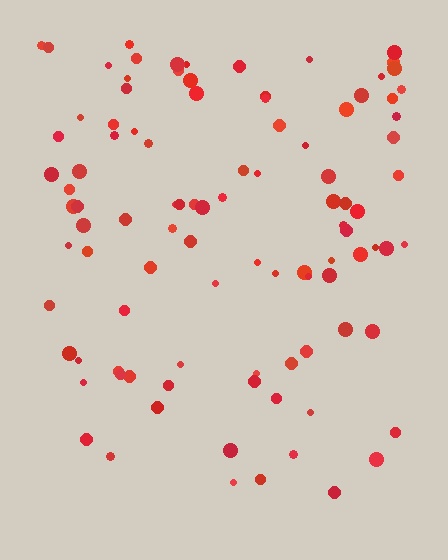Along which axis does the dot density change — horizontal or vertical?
Vertical.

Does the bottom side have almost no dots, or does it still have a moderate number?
Still a moderate number, just noticeably fewer than the top.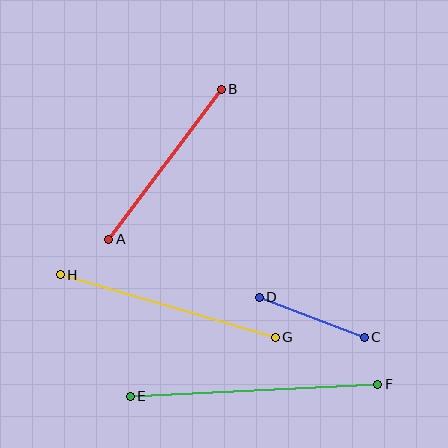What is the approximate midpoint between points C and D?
The midpoint is at approximately (312, 317) pixels.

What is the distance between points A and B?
The distance is approximately 187 pixels.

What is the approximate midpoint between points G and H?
The midpoint is at approximately (168, 306) pixels.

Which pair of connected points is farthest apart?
Points E and F are farthest apart.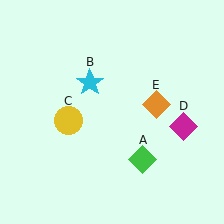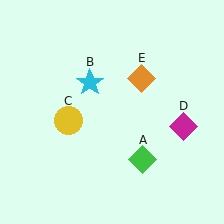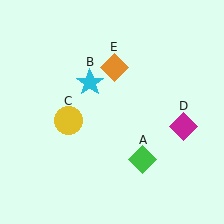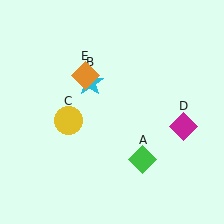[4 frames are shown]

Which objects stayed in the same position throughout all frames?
Green diamond (object A) and cyan star (object B) and yellow circle (object C) and magenta diamond (object D) remained stationary.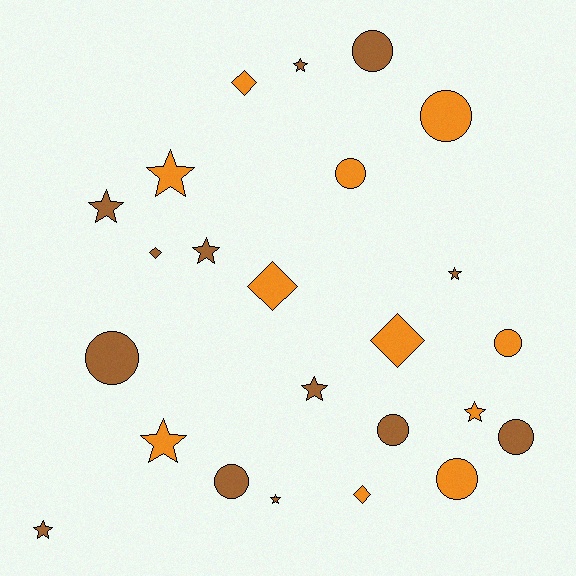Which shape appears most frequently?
Star, with 10 objects.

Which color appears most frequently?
Brown, with 13 objects.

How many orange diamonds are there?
There are 4 orange diamonds.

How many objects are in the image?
There are 24 objects.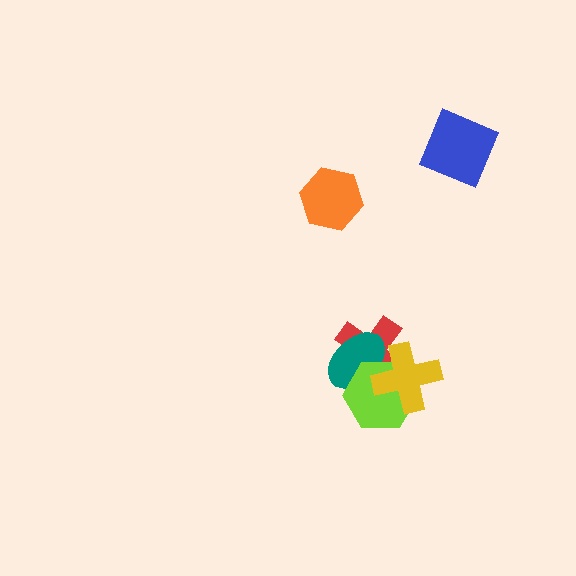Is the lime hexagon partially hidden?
Yes, it is partially covered by another shape.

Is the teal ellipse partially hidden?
Yes, it is partially covered by another shape.